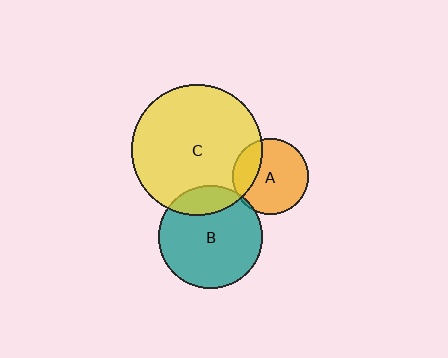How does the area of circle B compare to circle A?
Approximately 1.8 times.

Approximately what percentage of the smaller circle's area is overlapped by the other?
Approximately 5%.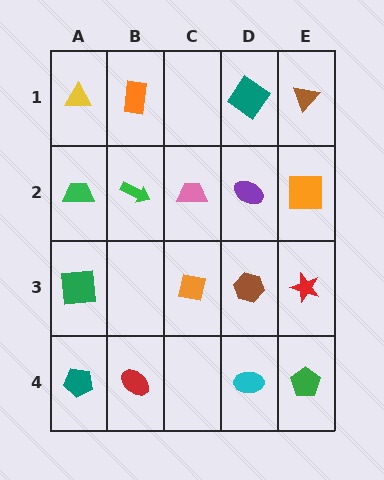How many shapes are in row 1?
4 shapes.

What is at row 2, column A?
A green trapezoid.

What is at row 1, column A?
A yellow triangle.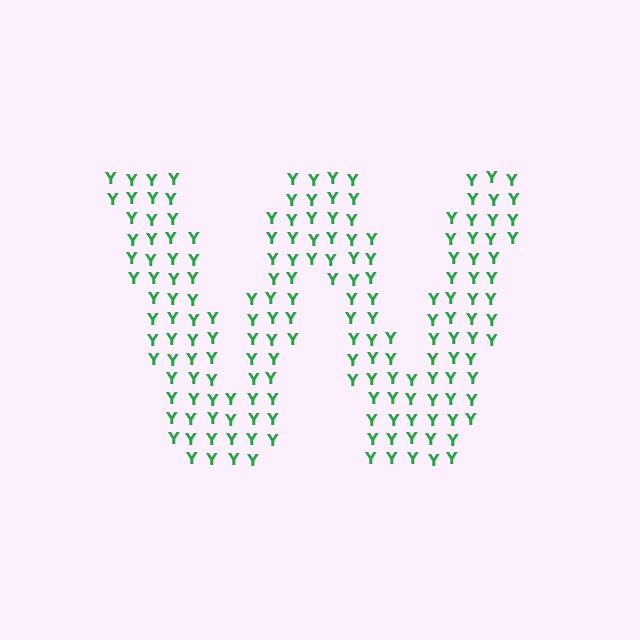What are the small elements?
The small elements are letter Y's.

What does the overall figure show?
The overall figure shows the letter W.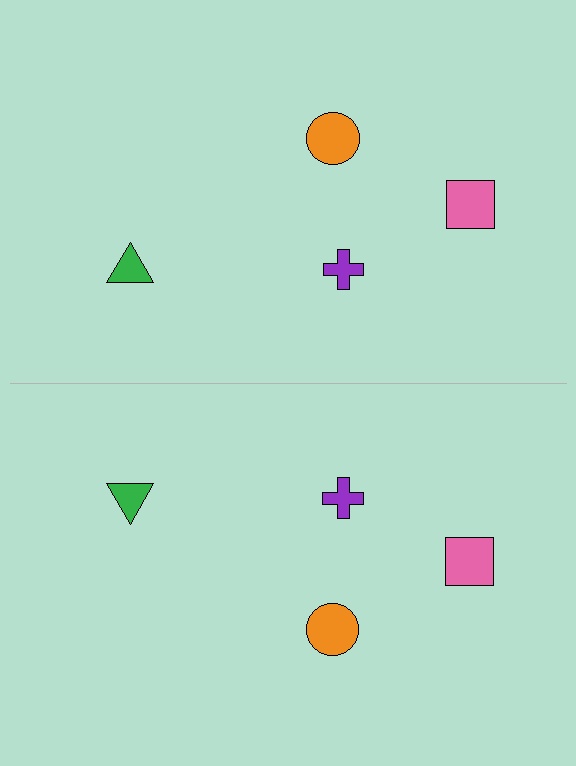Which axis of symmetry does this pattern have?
The pattern has a horizontal axis of symmetry running through the center of the image.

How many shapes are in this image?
There are 8 shapes in this image.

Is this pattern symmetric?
Yes, this pattern has bilateral (reflection) symmetry.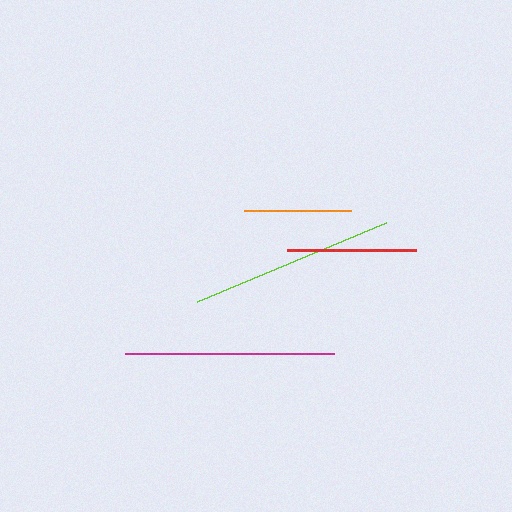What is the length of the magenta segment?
The magenta segment is approximately 209 pixels long.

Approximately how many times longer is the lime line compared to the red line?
The lime line is approximately 1.6 times the length of the red line.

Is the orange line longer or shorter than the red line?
The red line is longer than the orange line.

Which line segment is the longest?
The magenta line is the longest at approximately 209 pixels.